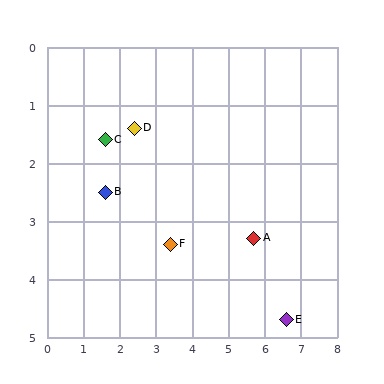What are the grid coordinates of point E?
Point E is at approximately (6.6, 4.7).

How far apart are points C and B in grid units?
Points C and B are about 0.9 grid units apart.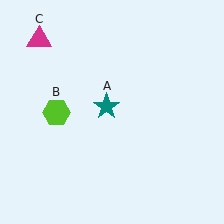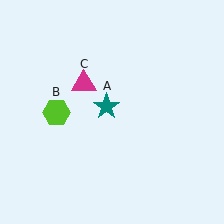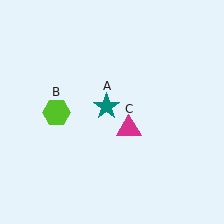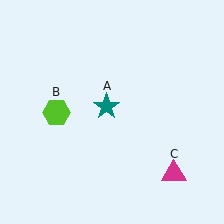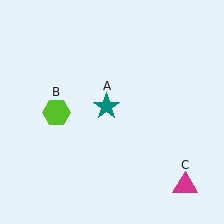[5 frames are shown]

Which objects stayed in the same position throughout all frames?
Teal star (object A) and lime hexagon (object B) remained stationary.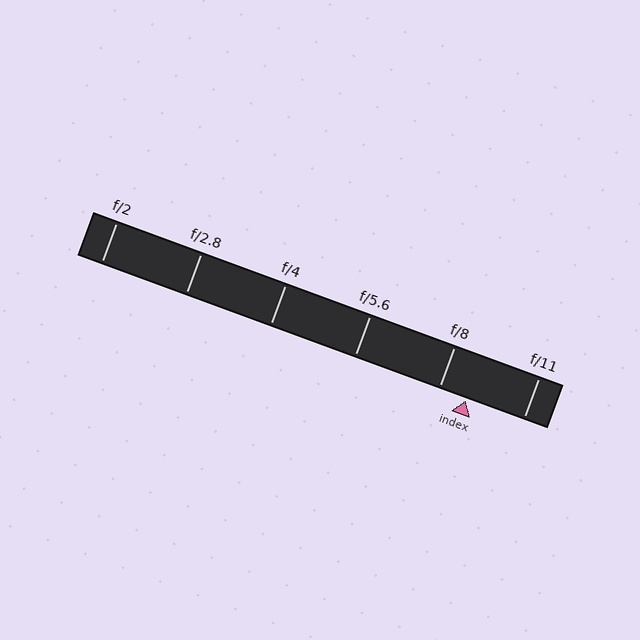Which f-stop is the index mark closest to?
The index mark is closest to f/8.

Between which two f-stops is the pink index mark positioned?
The index mark is between f/8 and f/11.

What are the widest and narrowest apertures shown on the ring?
The widest aperture shown is f/2 and the narrowest is f/11.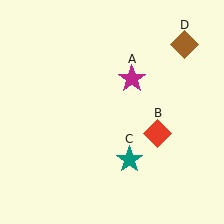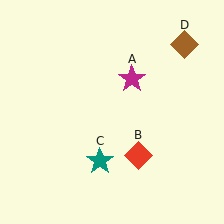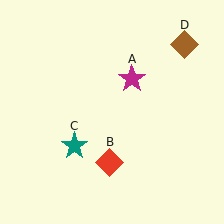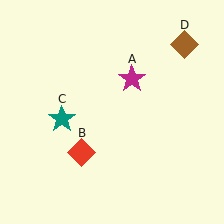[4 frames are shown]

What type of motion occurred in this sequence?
The red diamond (object B), teal star (object C) rotated clockwise around the center of the scene.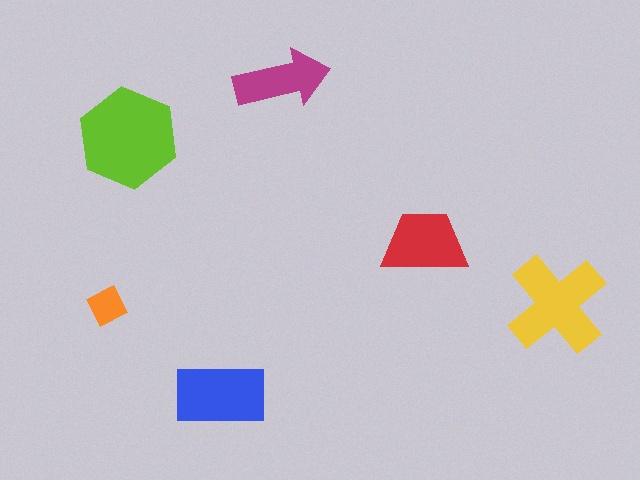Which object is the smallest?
The orange square.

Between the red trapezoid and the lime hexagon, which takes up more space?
The lime hexagon.